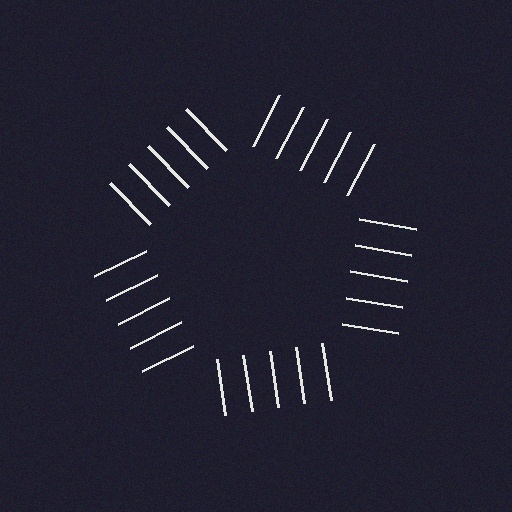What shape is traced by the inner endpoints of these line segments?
An illusory pentagon — the line segments terminate on its edges but no continuous stroke is drawn.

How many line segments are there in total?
25 — 5 along each of the 5 edges.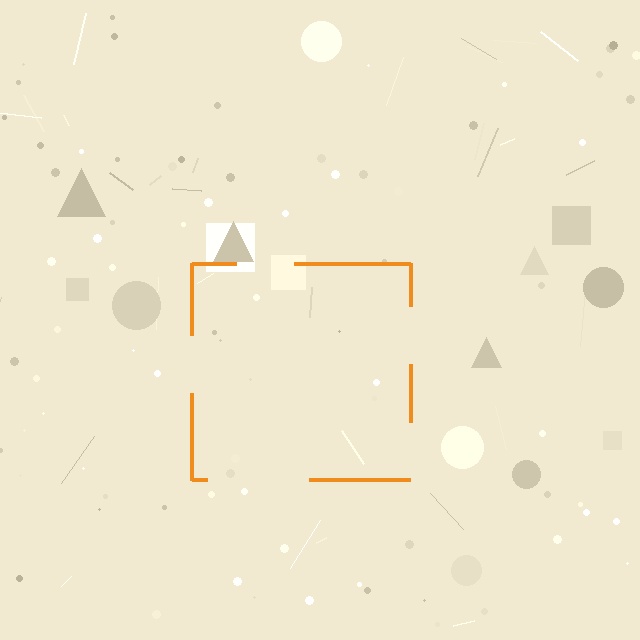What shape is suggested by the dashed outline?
The dashed outline suggests a square.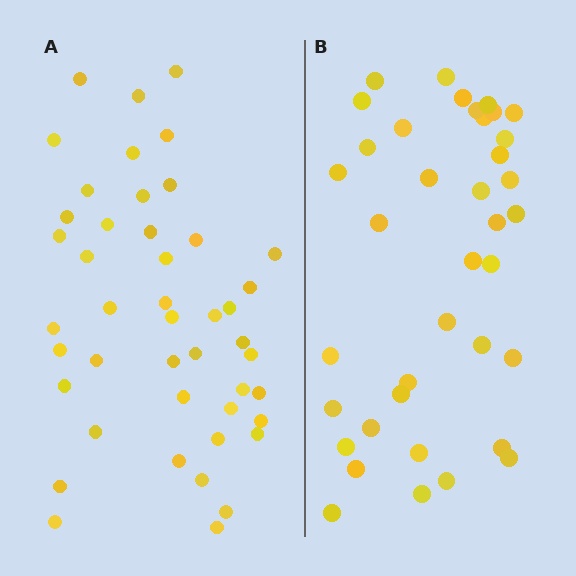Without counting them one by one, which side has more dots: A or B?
Region A (the left region) has more dots.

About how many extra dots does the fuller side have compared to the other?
Region A has roughly 8 or so more dots than region B.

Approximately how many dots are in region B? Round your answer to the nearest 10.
About 40 dots. (The exact count is 38, which rounds to 40.)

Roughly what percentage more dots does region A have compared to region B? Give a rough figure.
About 20% more.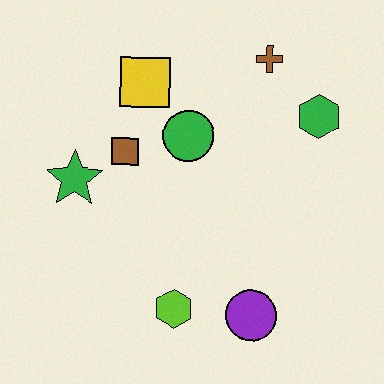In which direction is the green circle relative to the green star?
The green circle is to the right of the green star.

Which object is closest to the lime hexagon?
The purple circle is closest to the lime hexagon.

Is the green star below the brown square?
Yes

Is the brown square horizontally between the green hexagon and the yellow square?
No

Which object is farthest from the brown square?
The purple circle is farthest from the brown square.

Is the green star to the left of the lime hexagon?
Yes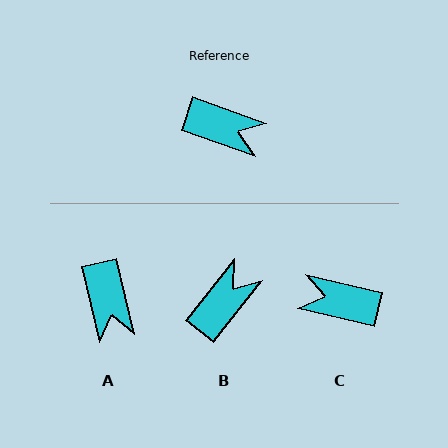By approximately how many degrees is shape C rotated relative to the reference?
Approximately 174 degrees clockwise.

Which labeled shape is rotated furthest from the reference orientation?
C, about 174 degrees away.